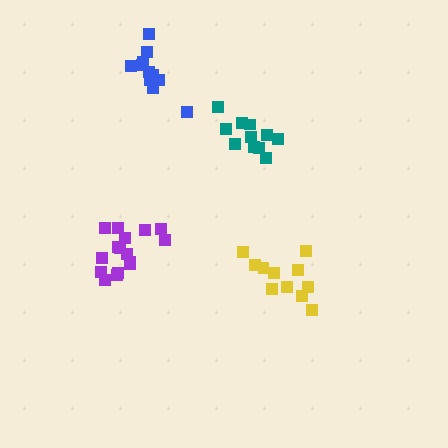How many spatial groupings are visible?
There are 4 spatial groupings.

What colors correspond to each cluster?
The clusters are colored: blue, purple, teal, yellow.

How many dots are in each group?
Group 1: 11 dots, Group 2: 16 dots, Group 3: 12 dots, Group 4: 11 dots (50 total).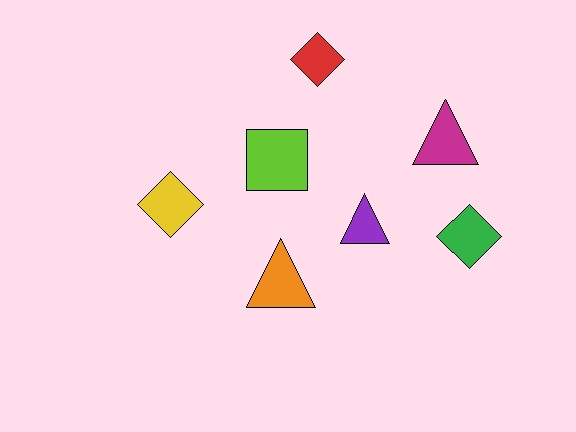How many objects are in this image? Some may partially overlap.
There are 7 objects.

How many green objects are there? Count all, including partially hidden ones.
There is 1 green object.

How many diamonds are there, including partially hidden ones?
There are 3 diamonds.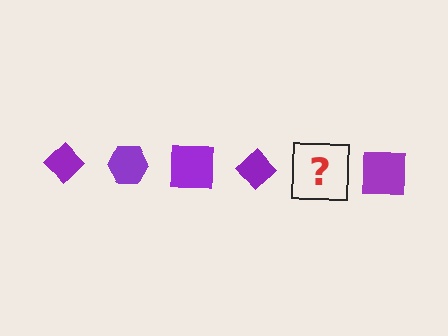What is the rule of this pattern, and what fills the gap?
The rule is that the pattern cycles through diamond, hexagon, square shapes in purple. The gap should be filled with a purple hexagon.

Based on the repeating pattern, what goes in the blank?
The blank should be a purple hexagon.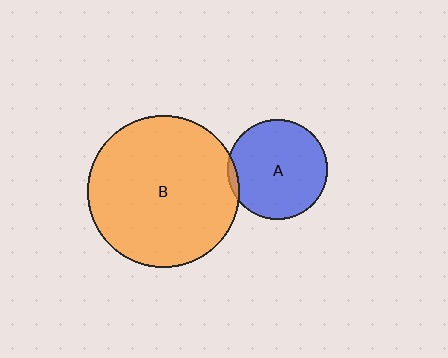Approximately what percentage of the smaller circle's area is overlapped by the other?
Approximately 5%.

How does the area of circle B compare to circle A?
Approximately 2.3 times.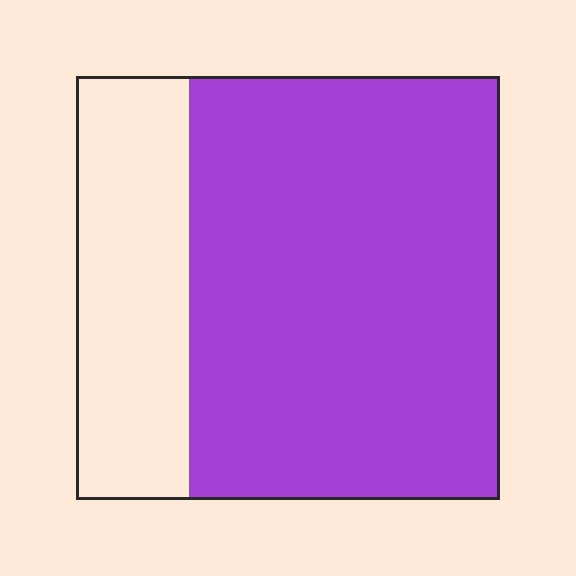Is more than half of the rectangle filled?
Yes.